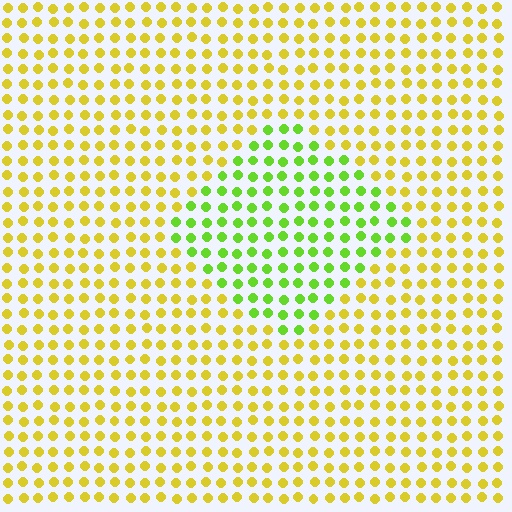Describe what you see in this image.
The image is filled with small yellow elements in a uniform arrangement. A diamond-shaped region is visible where the elements are tinted to a slightly different hue, forming a subtle color boundary.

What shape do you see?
I see a diamond.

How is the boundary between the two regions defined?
The boundary is defined purely by a slight shift in hue (about 45 degrees). Spacing, size, and orientation are identical on both sides.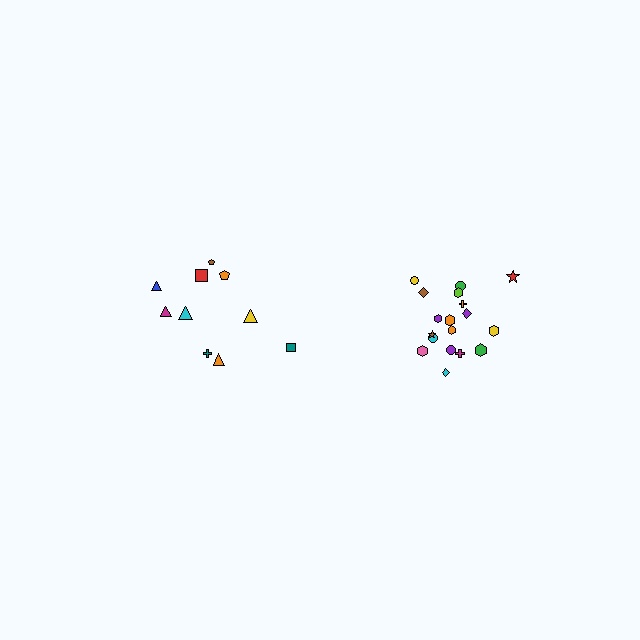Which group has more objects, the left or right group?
The right group.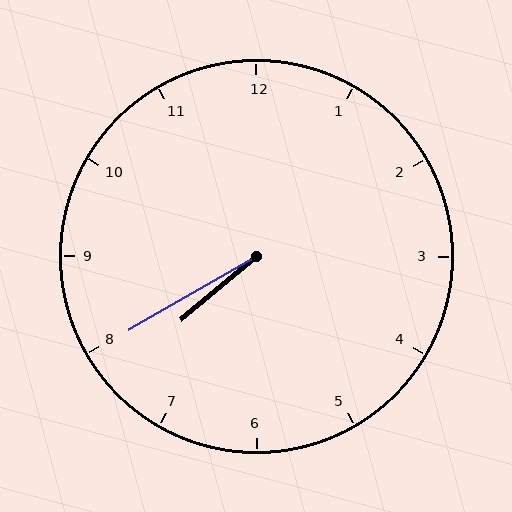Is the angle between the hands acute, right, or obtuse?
It is acute.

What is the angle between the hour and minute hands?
Approximately 10 degrees.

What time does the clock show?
7:40.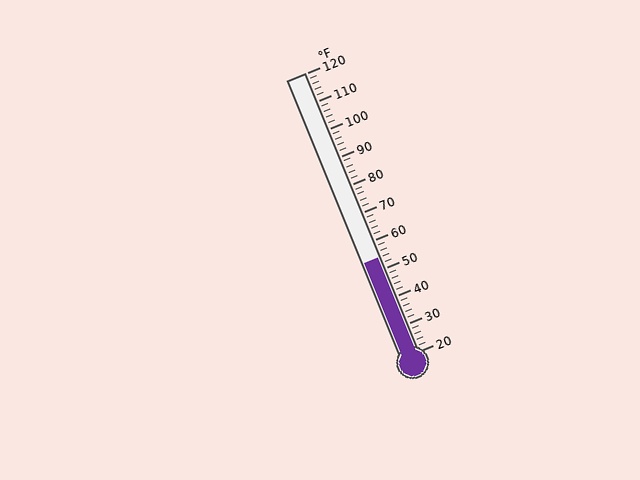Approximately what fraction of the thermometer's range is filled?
The thermometer is filled to approximately 35% of its range.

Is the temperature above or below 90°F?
The temperature is below 90°F.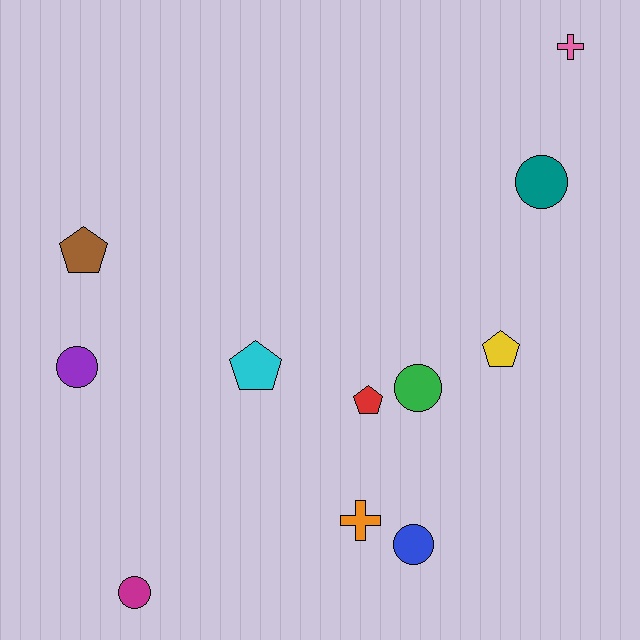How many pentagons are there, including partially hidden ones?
There are 4 pentagons.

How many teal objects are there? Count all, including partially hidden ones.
There is 1 teal object.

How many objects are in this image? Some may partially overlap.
There are 11 objects.